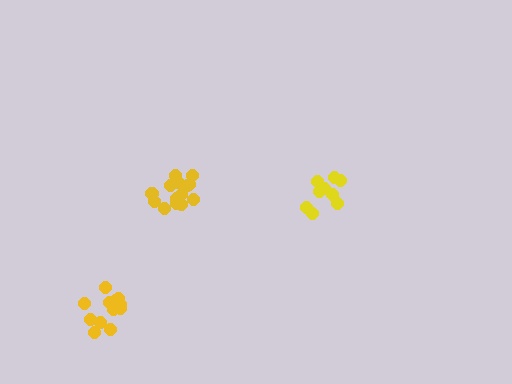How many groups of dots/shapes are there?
There are 3 groups.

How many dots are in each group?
Group 1: 14 dots, Group 2: 9 dots, Group 3: 14 dots (37 total).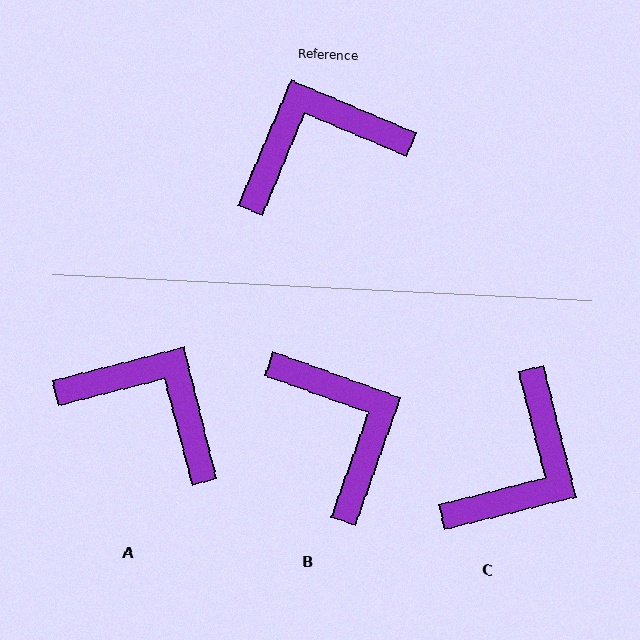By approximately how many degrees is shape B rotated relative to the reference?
Approximately 87 degrees clockwise.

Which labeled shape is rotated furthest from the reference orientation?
C, about 143 degrees away.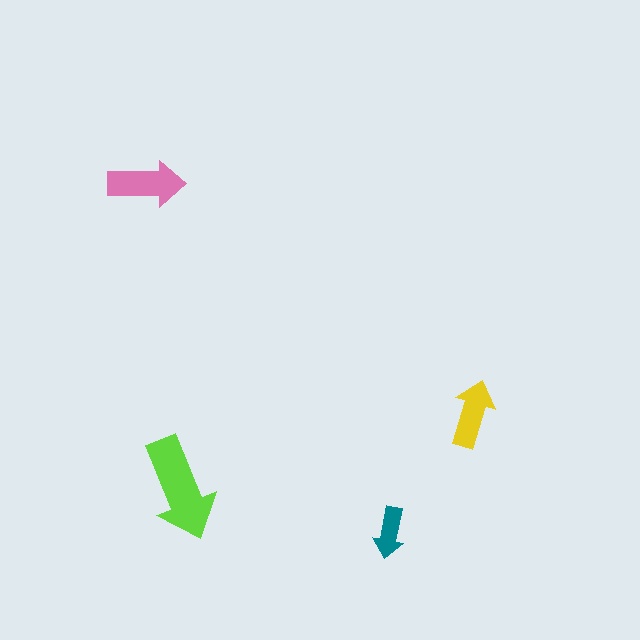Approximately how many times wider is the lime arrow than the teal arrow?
About 2 times wider.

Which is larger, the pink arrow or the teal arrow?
The pink one.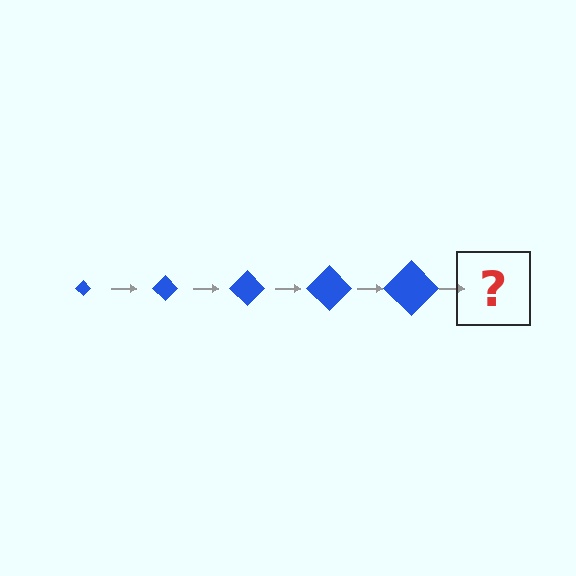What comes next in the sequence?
The next element should be a blue diamond, larger than the previous one.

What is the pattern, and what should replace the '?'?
The pattern is that the diamond gets progressively larger each step. The '?' should be a blue diamond, larger than the previous one.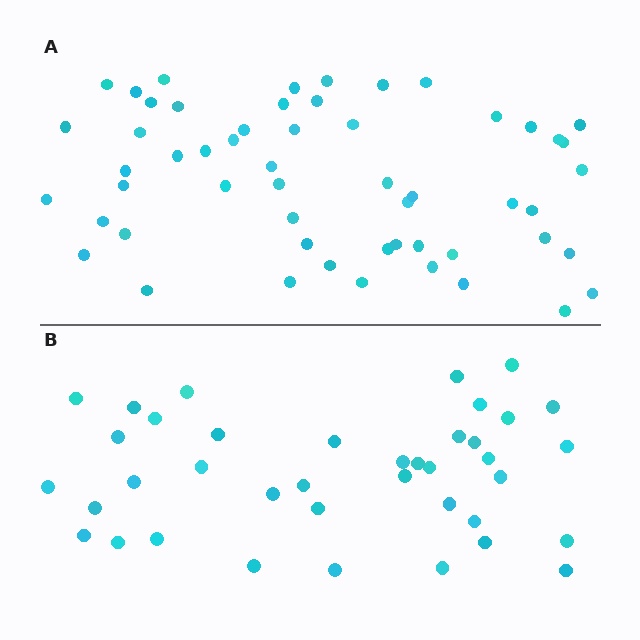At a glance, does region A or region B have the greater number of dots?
Region A (the top region) has more dots.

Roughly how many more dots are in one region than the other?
Region A has approximately 15 more dots than region B.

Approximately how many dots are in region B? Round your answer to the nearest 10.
About 40 dots. (The exact count is 39, which rounds to 40.)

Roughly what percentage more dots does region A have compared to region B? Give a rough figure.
About 40% more.